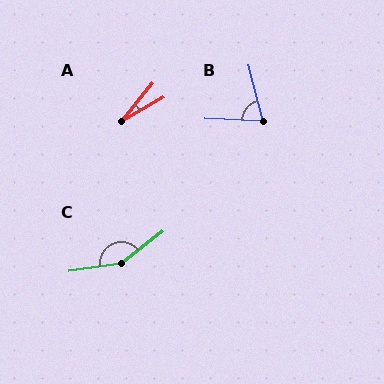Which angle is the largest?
C, at approximately 150 degrees.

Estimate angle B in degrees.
Approximately 73 degrees.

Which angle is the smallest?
A, at approximately 21 degrees.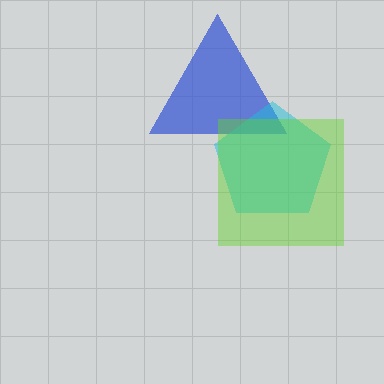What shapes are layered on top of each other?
The layered shapes are: a blue triangle, a cyan pentagon, a lime square.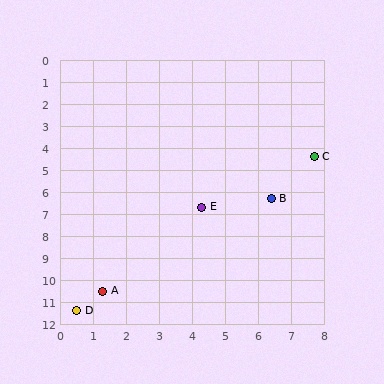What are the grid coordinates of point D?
Point D is at approximately (0.5, 11.4).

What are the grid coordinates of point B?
Point B is at approximately (6.4, 6.3).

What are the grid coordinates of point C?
Point C is at approximately (7.7, 4.4).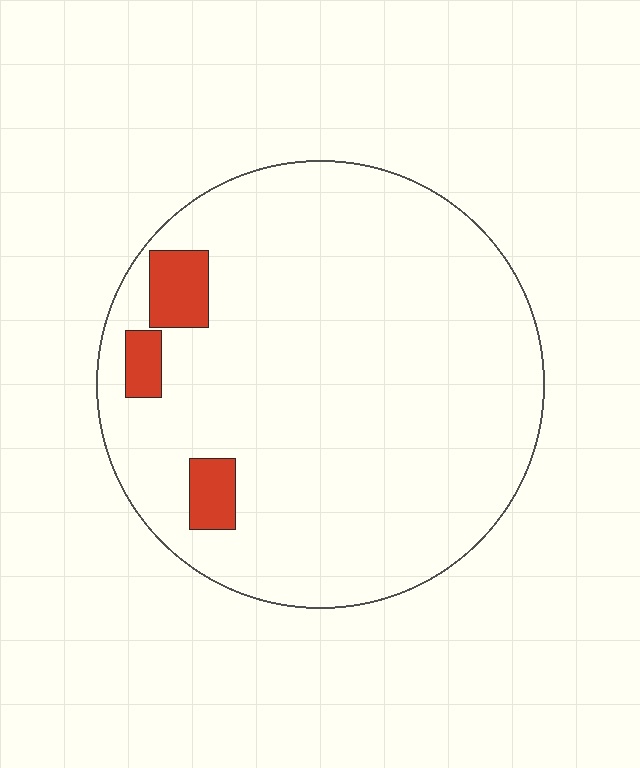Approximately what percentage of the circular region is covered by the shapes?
Approximately 5%.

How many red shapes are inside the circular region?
3.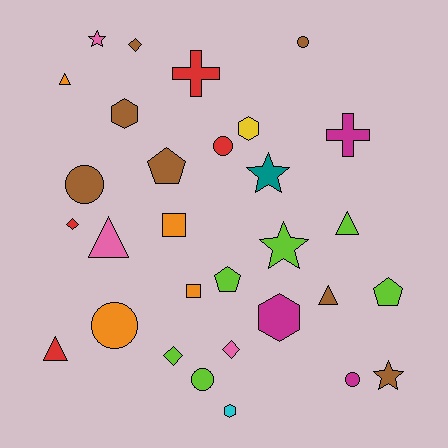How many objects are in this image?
There are 30 objects.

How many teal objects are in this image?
There is 1 teal object.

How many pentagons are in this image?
There are 3 pentagons.